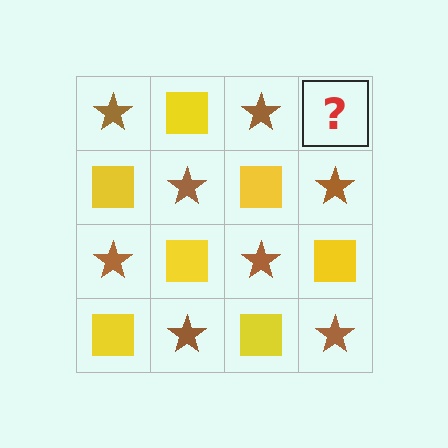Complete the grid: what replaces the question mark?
The question mark should be replaced with a yellow square.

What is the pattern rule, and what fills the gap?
The rule is that it alternates brown star and yellow square in a checkerboard pattern. The gap should be filled with a yellow square.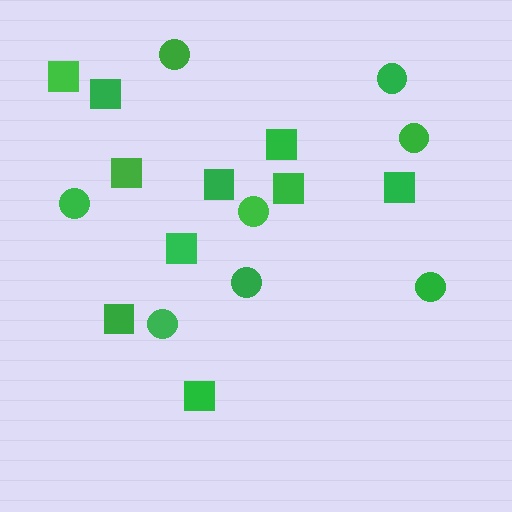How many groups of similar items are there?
There are 2 groups: one group of circles (8) and one group of squares (10).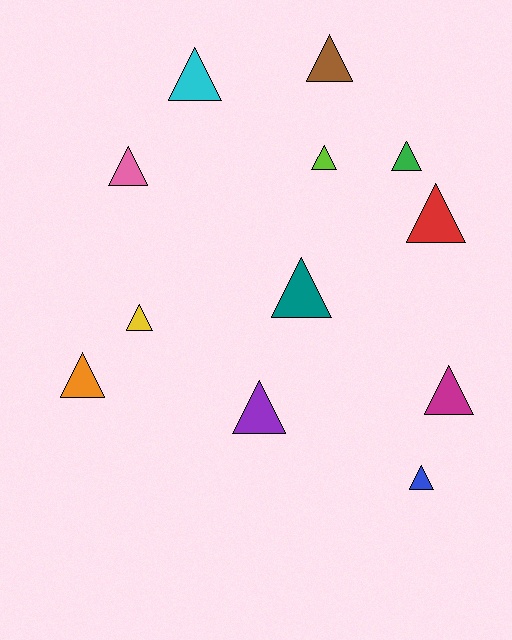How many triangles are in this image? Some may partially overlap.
There are 12 triangles.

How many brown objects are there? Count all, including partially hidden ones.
There is 1 brown object.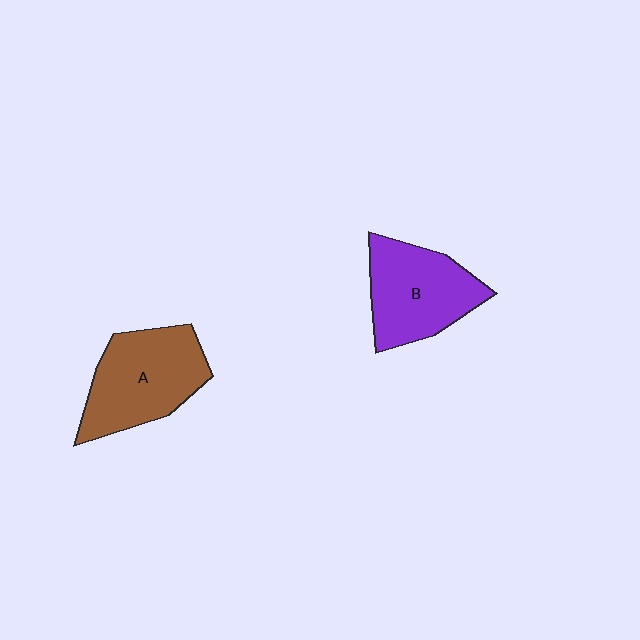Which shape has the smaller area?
Shape B (purple).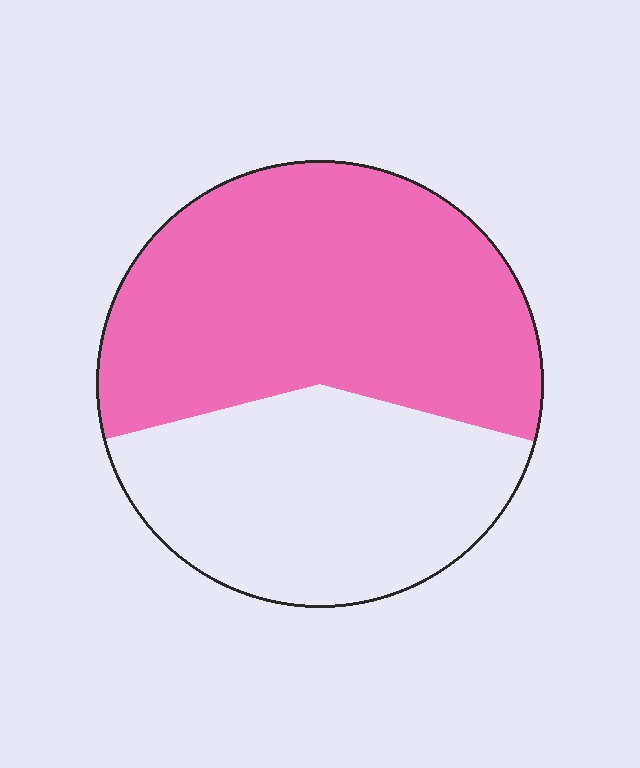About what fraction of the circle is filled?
About three fifths (3/5).